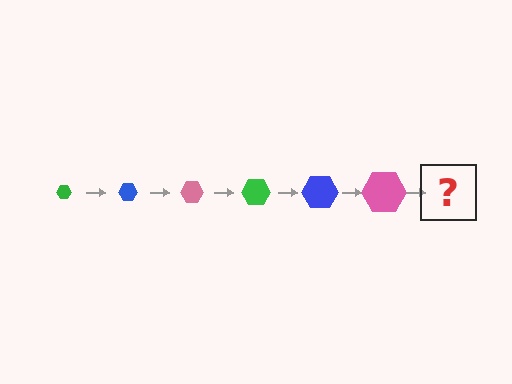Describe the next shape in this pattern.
It should be a green hexagon, larger than the previous one.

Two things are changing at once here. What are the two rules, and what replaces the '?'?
The two rules are that the hexagon grows larger each step and the color cycles through green, blue, and pink. The '?' should be a green hexagon, larger than the previous one.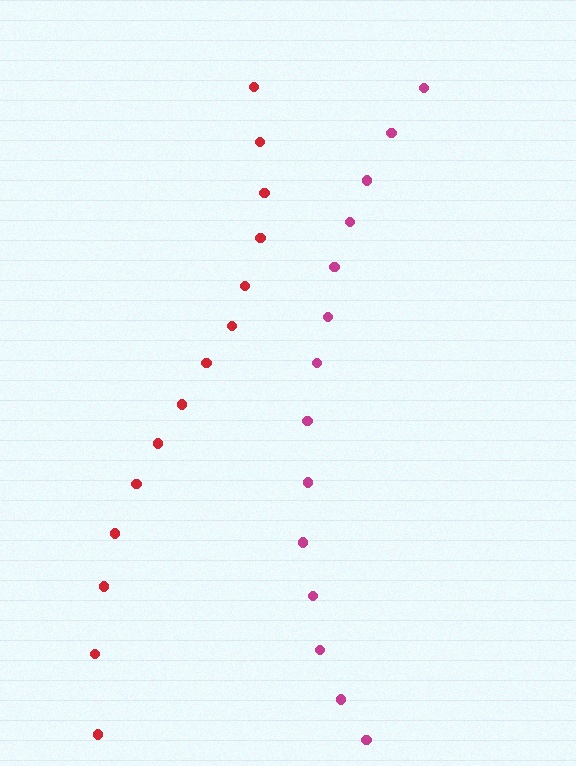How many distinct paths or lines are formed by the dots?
There are 2 distinct paths.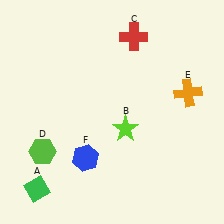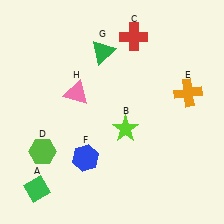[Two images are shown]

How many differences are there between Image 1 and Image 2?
There are 2 differences between the two images.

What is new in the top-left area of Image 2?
A green triangle (G) was added in the top-left area of Image 2.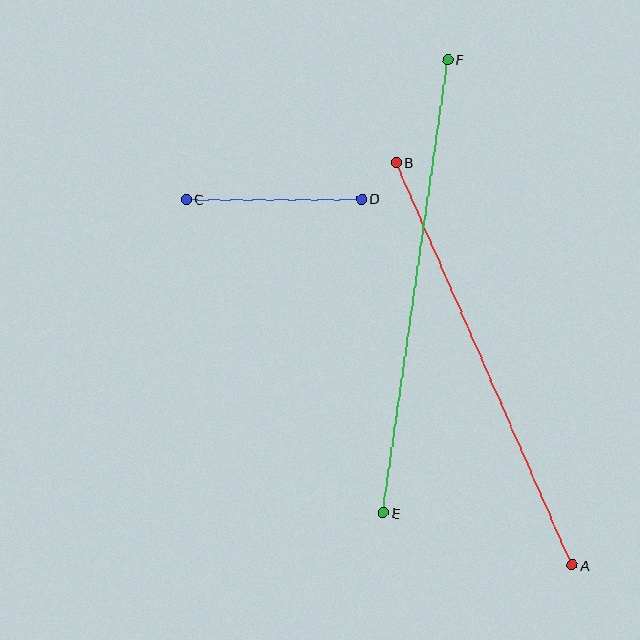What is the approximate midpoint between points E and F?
The midpoint is at approximately (416, 286) pixels.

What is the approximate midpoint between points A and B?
The midpoint is at approximately (484, 364) pixels.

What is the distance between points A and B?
The distance is approximately 439 pixels.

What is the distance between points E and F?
The distance is approximately 458 pixels.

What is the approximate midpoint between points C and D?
The midpoint is at approximately (274, 199) pixels.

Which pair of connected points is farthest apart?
Points E and F are farthest apart.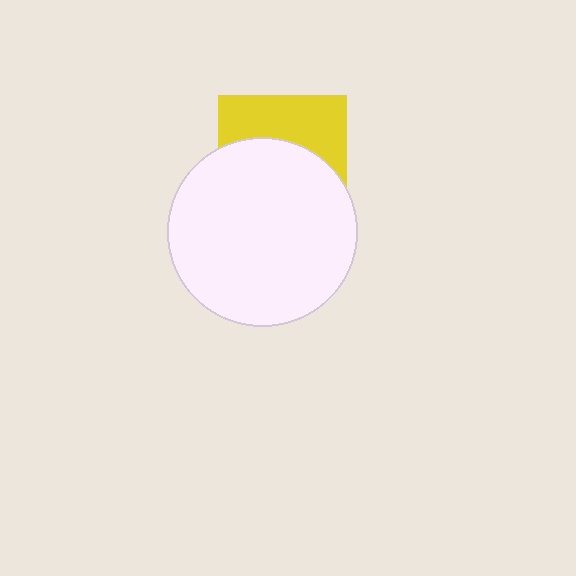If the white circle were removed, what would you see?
You would see the complete yellow square.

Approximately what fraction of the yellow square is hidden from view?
Roughly 59% of the yellow square is hidden behind the white circle.